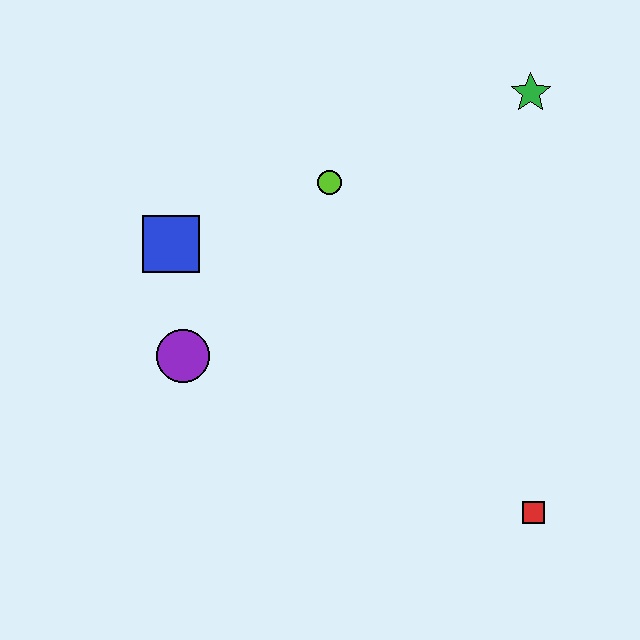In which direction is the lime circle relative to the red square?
The lime circle is above the red square.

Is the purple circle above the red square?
Yes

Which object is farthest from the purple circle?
The green star is farthest from the purple circle.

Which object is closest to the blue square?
The purple circle is closest to the blue square.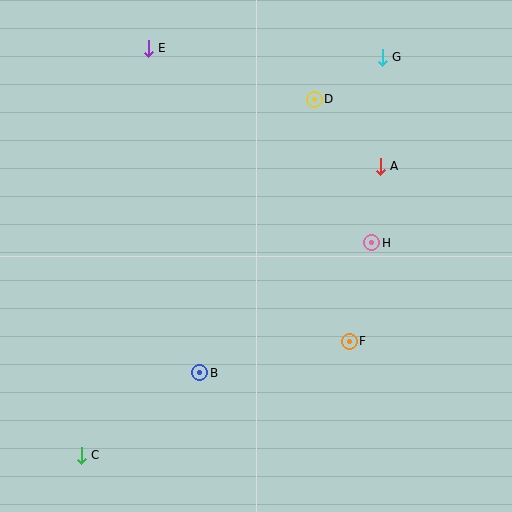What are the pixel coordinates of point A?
Point A is at (380, 166).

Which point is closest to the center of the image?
Point H at (372, 243) is closest to the center.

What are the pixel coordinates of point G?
Point G is at (382, 57).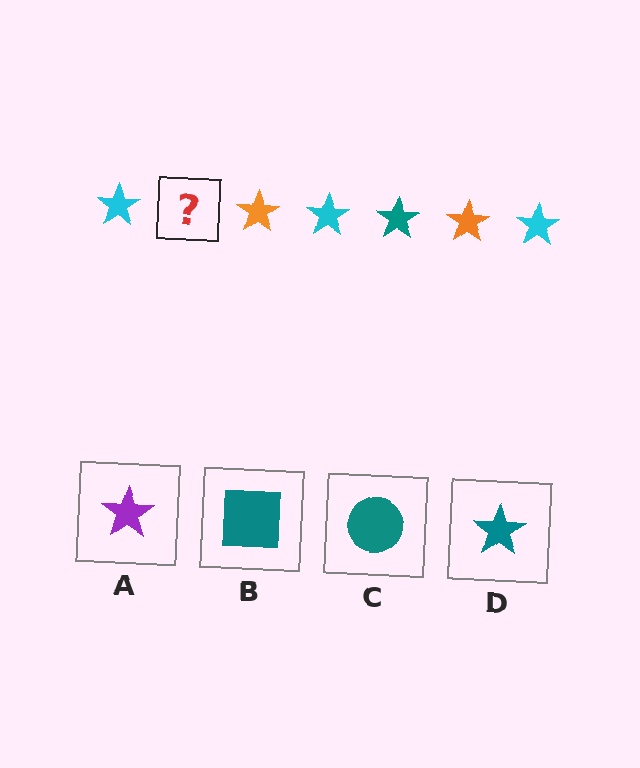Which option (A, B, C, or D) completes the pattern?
D.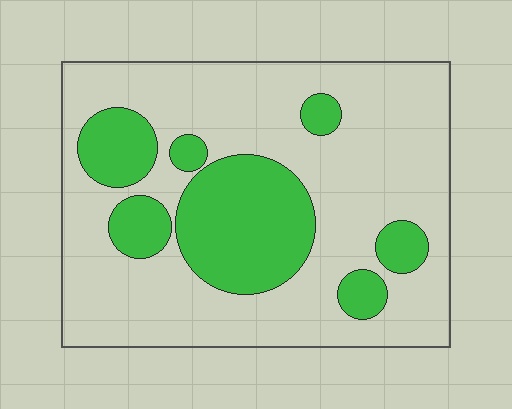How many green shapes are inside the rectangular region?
7.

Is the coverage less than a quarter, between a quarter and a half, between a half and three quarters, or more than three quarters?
Between a quarter and a half.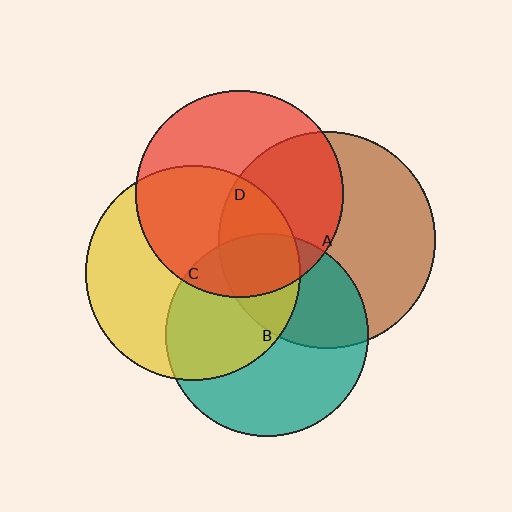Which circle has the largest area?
Circle A (brown).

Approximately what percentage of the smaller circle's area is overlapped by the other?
Approximately 45%.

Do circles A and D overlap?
Yes.